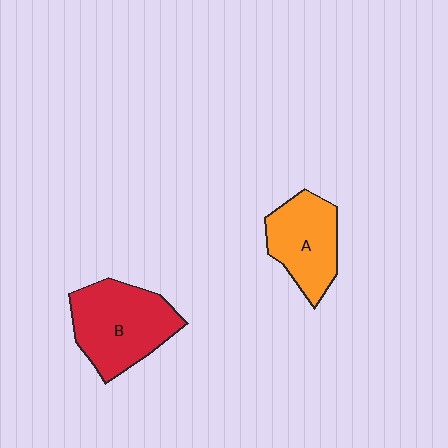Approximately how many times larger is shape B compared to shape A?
Approximately 1.3 times.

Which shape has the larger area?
Shape B (red).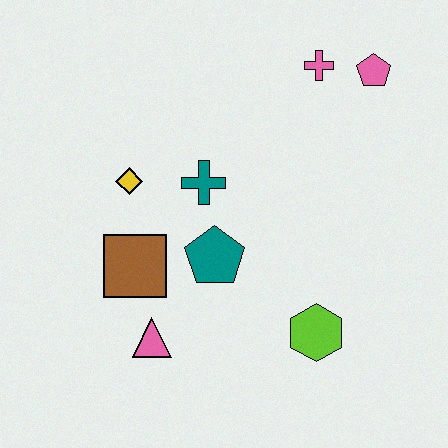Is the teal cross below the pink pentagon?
Yes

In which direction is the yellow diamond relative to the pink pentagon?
The yellow diamond is to the left of the pink pentagon.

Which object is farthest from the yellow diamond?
The pink pentagon is farthest from the yellow diamond.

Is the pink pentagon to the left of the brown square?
No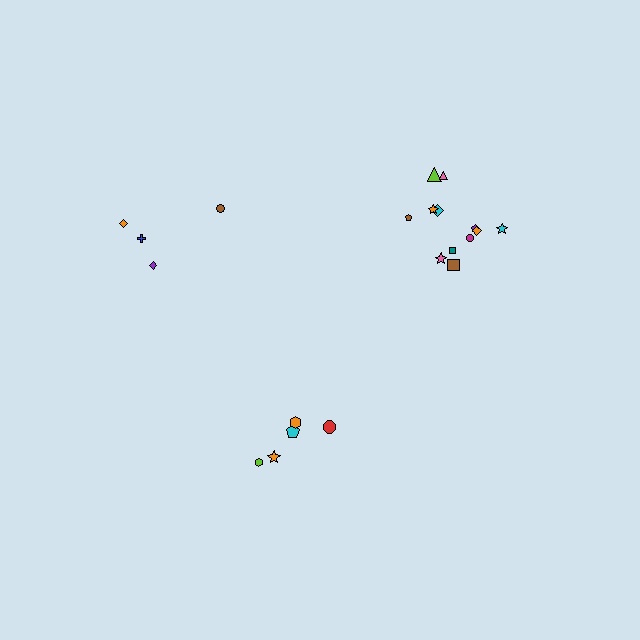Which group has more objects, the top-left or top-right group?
The top-right group.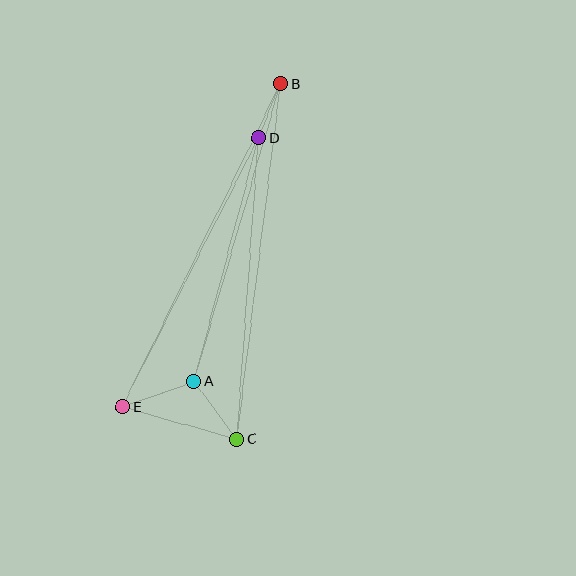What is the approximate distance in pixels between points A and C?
The distance between A and C is approximately 72 pixels.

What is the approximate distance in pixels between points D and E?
The distance between D and E is approximately 301 pixels.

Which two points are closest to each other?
Points B and D are closest to each other.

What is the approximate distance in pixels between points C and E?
The distance between C and E is approximately 119 pixels.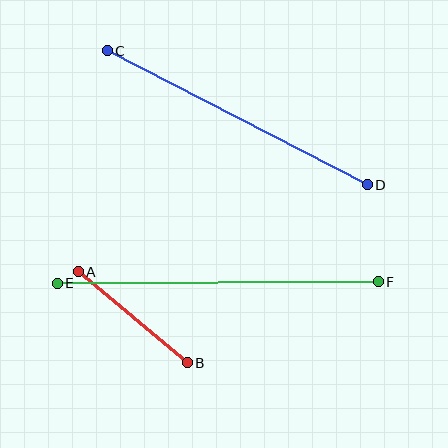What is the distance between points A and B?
The distance is approximately 142 pixels.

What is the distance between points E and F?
The distance is approximately 321 pixels.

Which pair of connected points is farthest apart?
Points E and F are farthest apart.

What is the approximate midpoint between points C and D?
The midpoint is at approximately (237, 118) pixels.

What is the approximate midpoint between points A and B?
The midpoint is at approximately (133, 317) pixels.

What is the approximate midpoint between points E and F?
The midpoint is at approximately (218, 283) pixels.